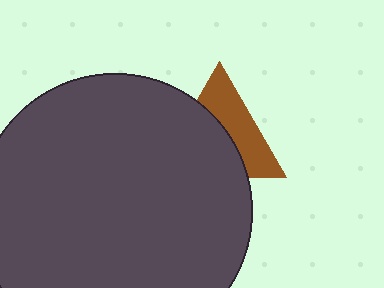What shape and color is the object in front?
The object in front is a dark gray circle.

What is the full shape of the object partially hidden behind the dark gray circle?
The partially hidden object is a brown triangle.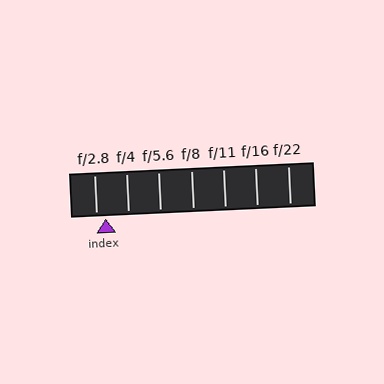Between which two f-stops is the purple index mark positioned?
The index mark is between f/2.8 and f/4.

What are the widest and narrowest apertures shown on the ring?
The widest aperture shown is f/2.8 and the narrowest is f/22.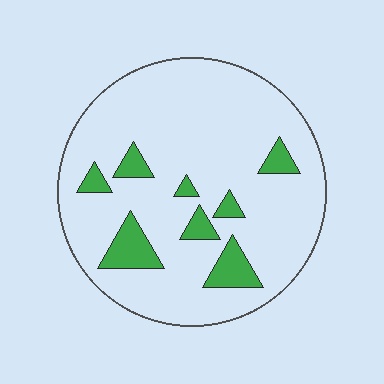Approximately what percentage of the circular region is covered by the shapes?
Approximately 15%.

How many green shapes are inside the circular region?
8.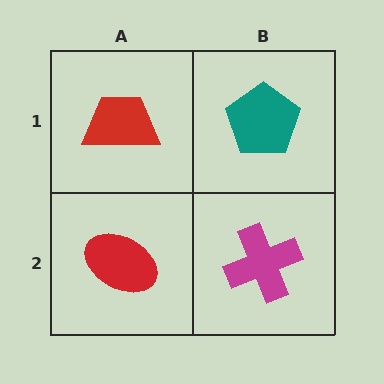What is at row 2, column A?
A red ellipse.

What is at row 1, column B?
A teal pentagon.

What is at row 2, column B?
A magenta cross.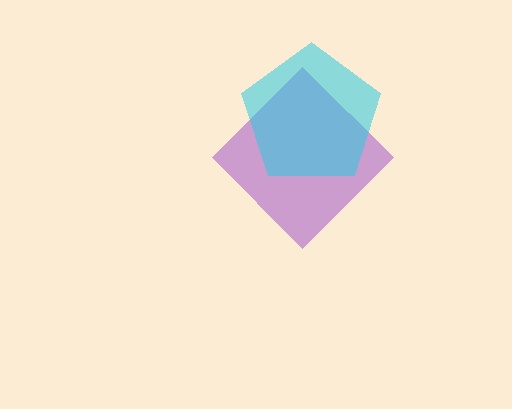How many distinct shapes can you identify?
There are 2 distinct shapes: a purple diamond, a cyan pentagon.